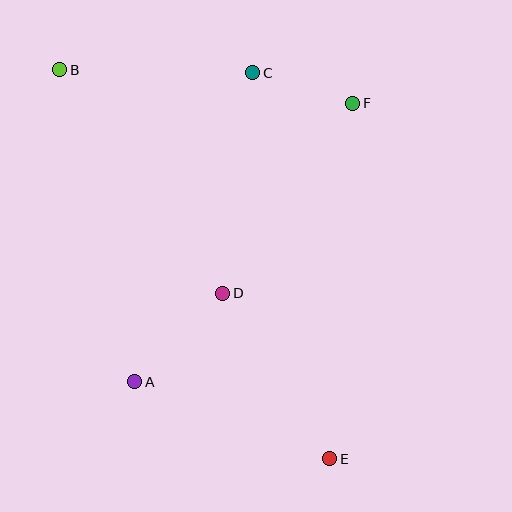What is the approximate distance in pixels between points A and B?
The distance between A and B is approximately 321 pixels.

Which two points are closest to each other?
Points C and F are closest to each other.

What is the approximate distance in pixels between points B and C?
The distance between B and C is approximately 193 pixels.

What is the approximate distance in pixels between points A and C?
The distance between A and C is approximately 331 pixels.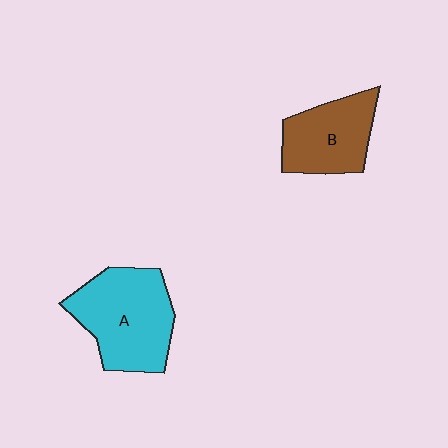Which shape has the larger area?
Shape A (cyan).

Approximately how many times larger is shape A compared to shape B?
Approximately 1.4 times.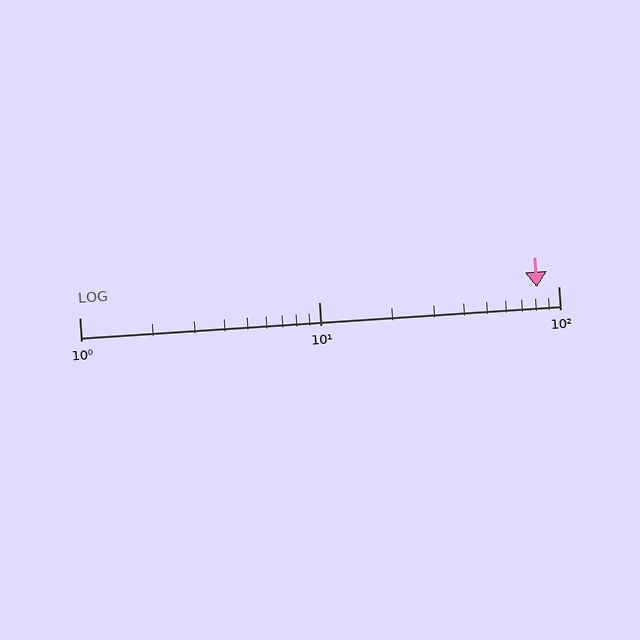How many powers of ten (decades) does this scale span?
The scale spans 2 decades, from 1 to 100.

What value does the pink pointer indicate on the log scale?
The pointer indicates approximately 81.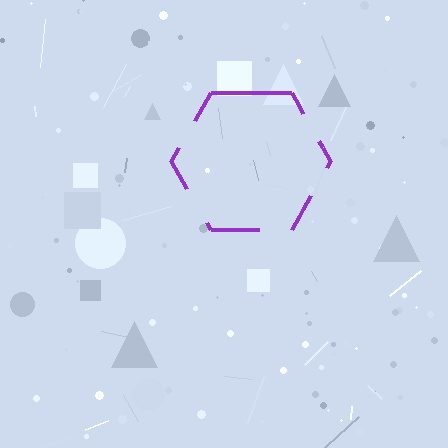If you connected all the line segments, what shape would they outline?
They would outline a hexagon.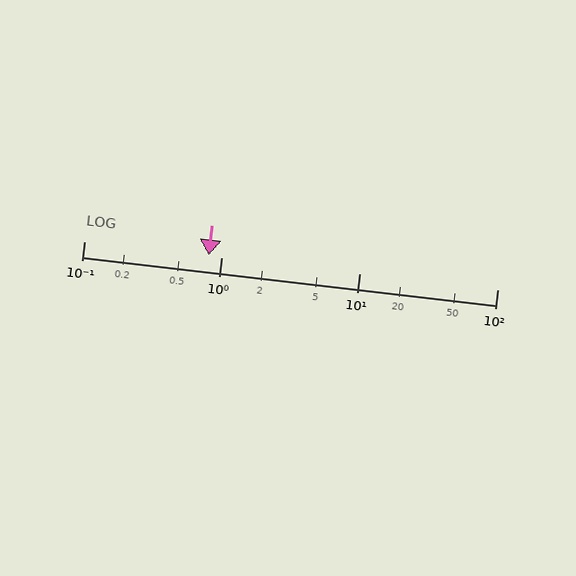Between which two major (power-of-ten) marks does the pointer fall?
The pointer is between 0.1 and 1.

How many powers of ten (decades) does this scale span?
The scale spans 3 decades, from 0.1 to 100.